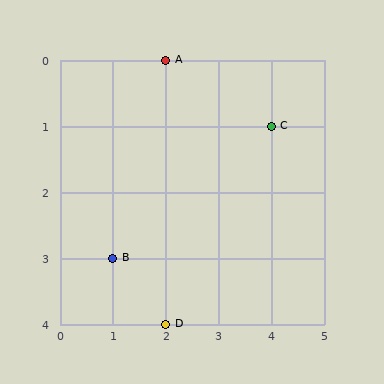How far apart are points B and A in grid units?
Points B and A are 1 column and 3 rows apart (about 3.2 grid units diagonally).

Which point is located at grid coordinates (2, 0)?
Point A is at (2, 0).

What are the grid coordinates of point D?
Point D is at grid coordinates (2, 4).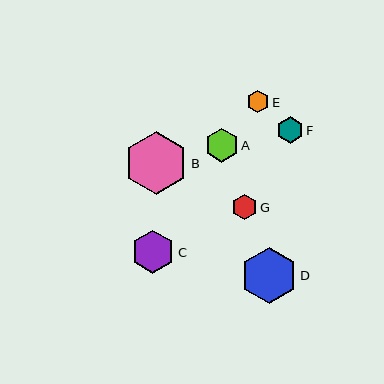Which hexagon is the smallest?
Hexagon E is the smallest with a size of approximately 22 pixels.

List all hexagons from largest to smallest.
From largest to smallest: B, D, C, A, F, G, E.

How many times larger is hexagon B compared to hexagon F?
Hexagon B is approximately 2.4 times the size of hexagon F.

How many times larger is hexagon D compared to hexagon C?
Hexagon D is approximately 1.3 times the size of hexagon C.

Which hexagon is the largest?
Hexagon B is the largest with a size of approximately 63 pixels.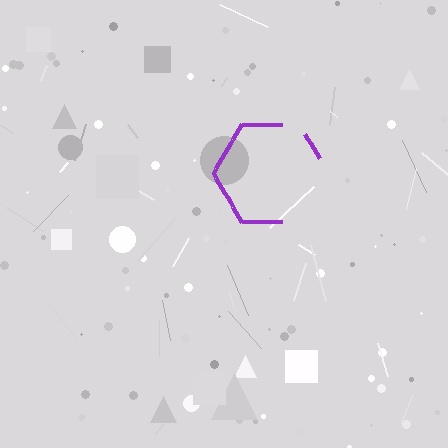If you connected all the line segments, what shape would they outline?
They would outline a hexagon.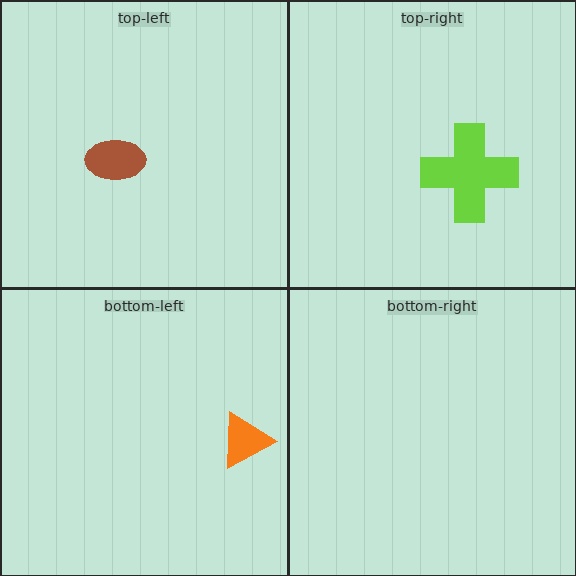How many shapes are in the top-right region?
1.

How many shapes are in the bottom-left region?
1.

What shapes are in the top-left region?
The brown ellipse.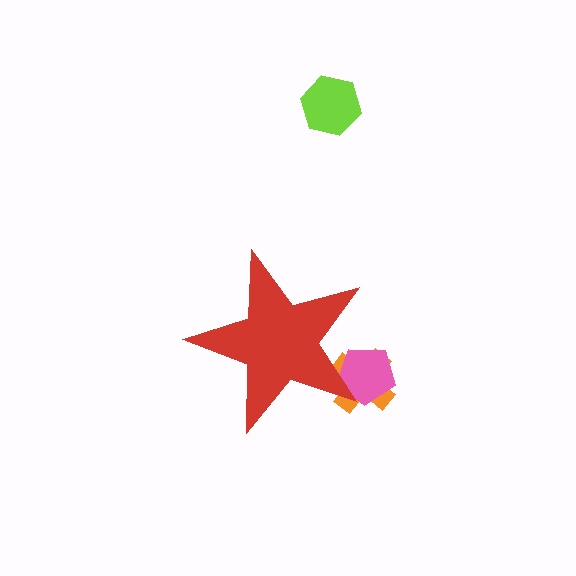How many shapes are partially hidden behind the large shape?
2 shapes are partially hidden.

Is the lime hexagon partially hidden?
No, the lime hexagon is fully visible.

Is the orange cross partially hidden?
Yes, the orange cross is partially hidden behind the red star.